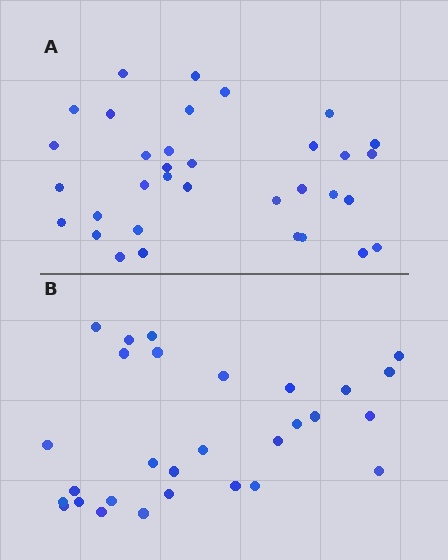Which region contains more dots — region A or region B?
Region A (the top region) has more dots.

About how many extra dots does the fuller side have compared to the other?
Region A has about 5 more dots than region B.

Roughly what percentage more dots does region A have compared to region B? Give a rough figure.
About 15% more.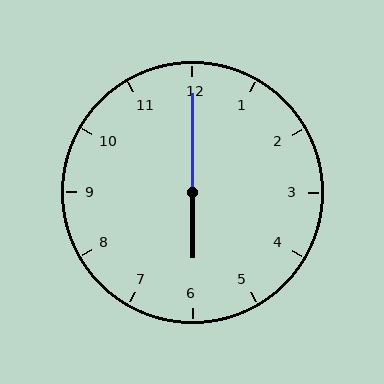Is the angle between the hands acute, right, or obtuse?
It is obtuse.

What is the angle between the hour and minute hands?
Approximately 180 degrees.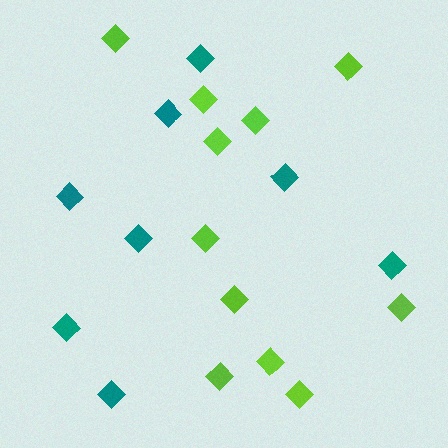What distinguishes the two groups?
There are 2 groups: one group of lime diamonds (11) and one group of teal diamonds (8).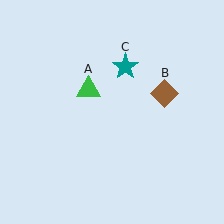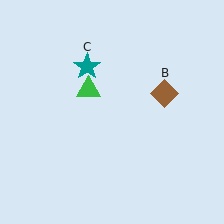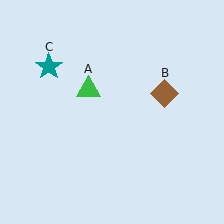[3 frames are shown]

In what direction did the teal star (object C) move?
The teal star (object C) moved left.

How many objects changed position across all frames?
1 object changed position: teal star (object C).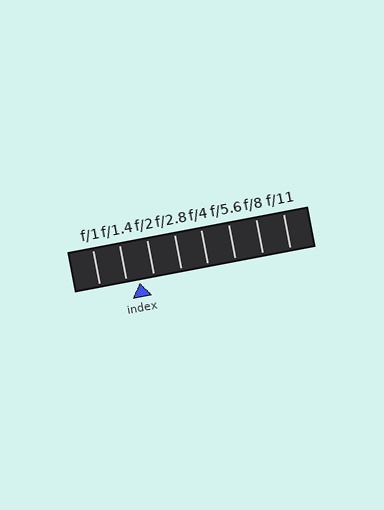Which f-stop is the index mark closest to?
The index mark is closest to f/1.4.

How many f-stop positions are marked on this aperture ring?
There are 8 f-stop positions marked.